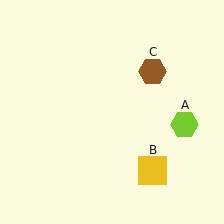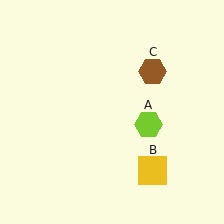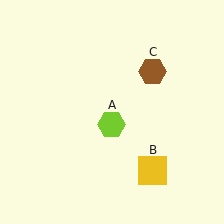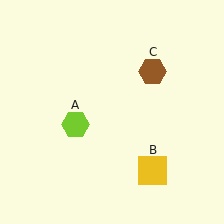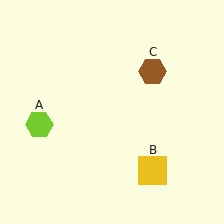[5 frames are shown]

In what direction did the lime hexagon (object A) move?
The lime hexagon (object A) moved left.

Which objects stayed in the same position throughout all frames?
Yellow square (object B) and brown hexagon (object C) remained stationary.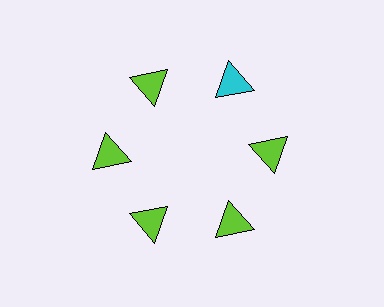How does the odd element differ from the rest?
It has a different color: cyan instead of lime.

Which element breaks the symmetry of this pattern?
The cyan triangle at roughly the 1 o'clock position breaks the symmetry. All other shapes are lime triangles.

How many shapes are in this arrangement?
There are 6 shapes arranged in a ring pattern.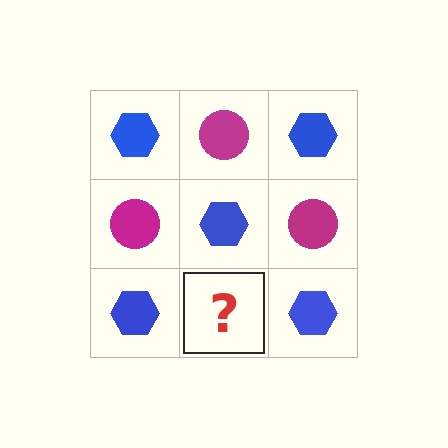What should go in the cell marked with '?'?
The missing cell should contain a magenta circle.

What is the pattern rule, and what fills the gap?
The rule is that it alternates blue hexagon and magenta circle in a checkerboard pattern. The gap should be filled with a magenta circle.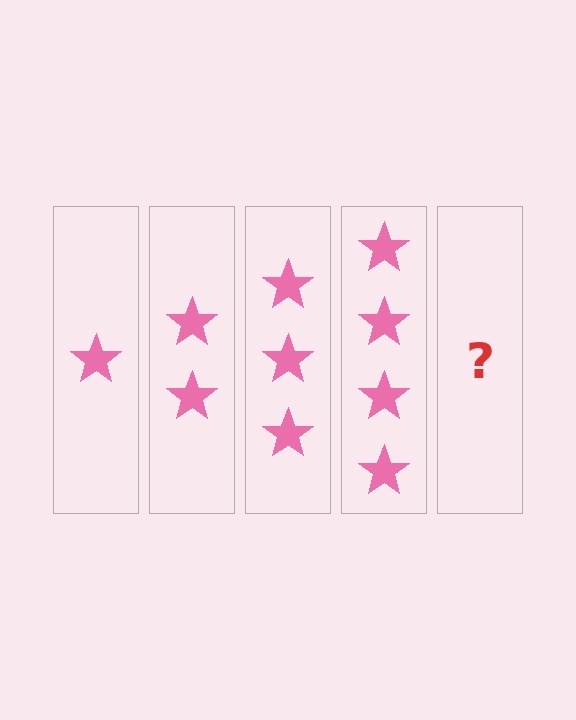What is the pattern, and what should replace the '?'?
The pattern is that each step adds one more star. The '?' should be 5 stars.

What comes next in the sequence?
The next element should be 5 stars.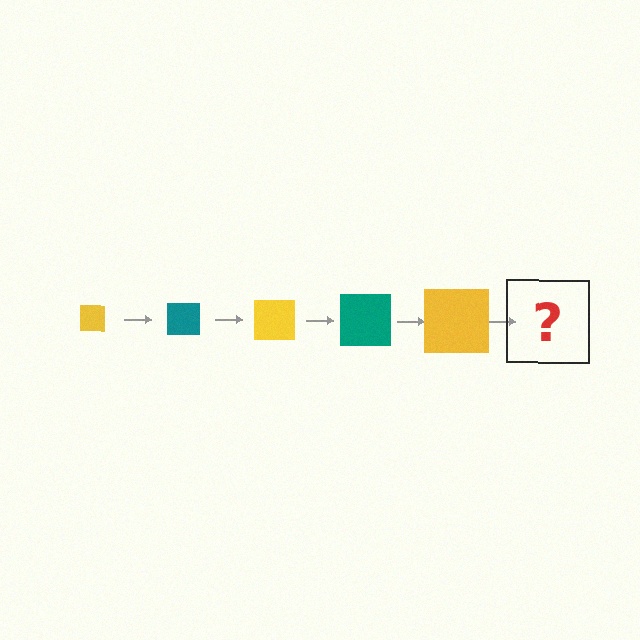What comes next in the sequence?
The next element should be a teal square, larger than the previous one.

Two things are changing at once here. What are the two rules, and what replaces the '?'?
The two rules are that the square grows larger each step and the color cycles through yellow and teal. The '?' should be a teal square, larger than the previous one.